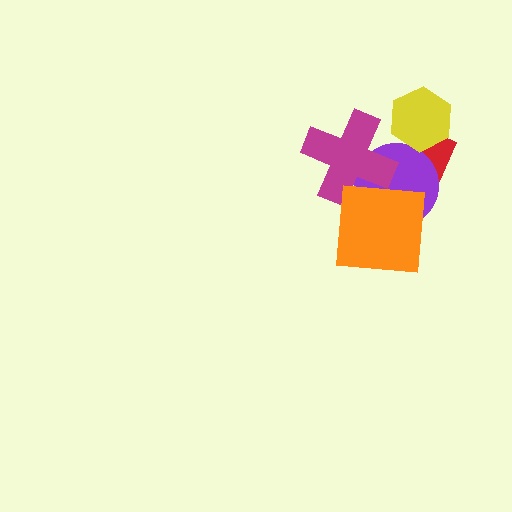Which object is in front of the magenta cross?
The orange square is in front of the magenta cross.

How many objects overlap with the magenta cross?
2 objects overlap with the magenta cross.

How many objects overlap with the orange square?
2 objects overlap with the orange square.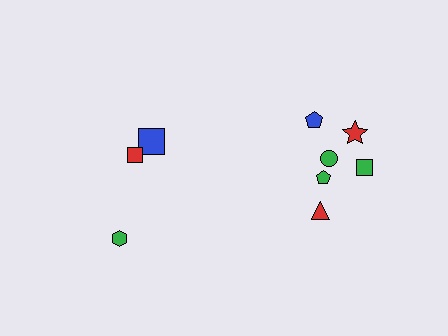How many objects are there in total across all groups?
There are 9 objects.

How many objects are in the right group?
There are 6 objects.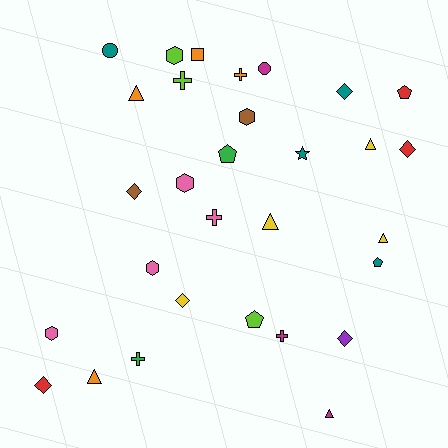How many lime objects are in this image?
There are 3 lime objects.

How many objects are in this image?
There are 30 objects.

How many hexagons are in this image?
There are 5 hexagons.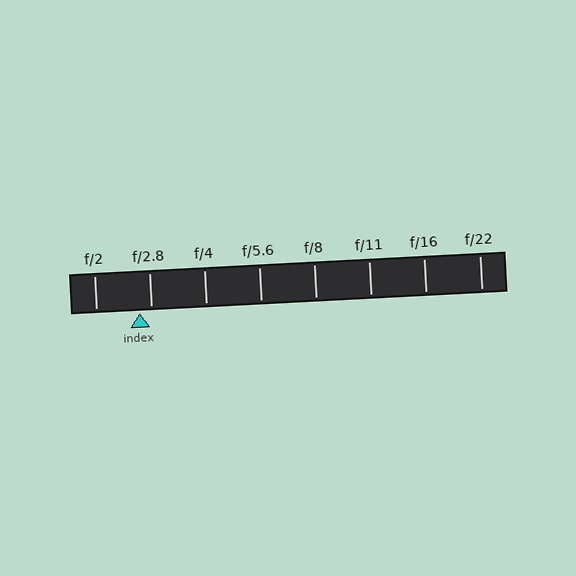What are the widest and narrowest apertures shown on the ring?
The widest aperture shown is f/2 and the narrowest is f/22.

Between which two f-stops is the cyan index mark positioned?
The index mark is between f/2 and f/2.8.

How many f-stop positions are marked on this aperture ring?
There are 8 f-stop positions marked.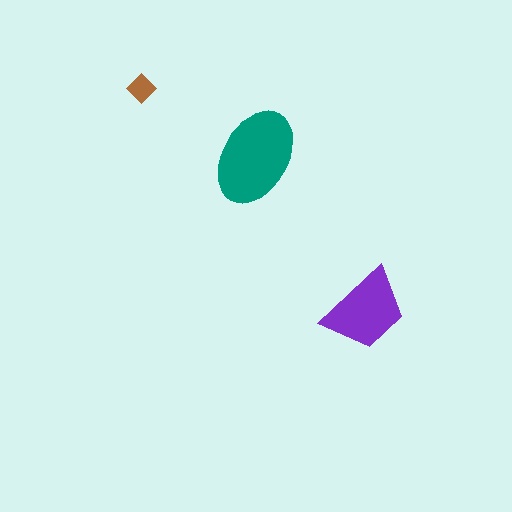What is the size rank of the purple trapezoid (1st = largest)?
2nd.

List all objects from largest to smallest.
The teal ellipse, the purple trapezoid, the brown diamond.